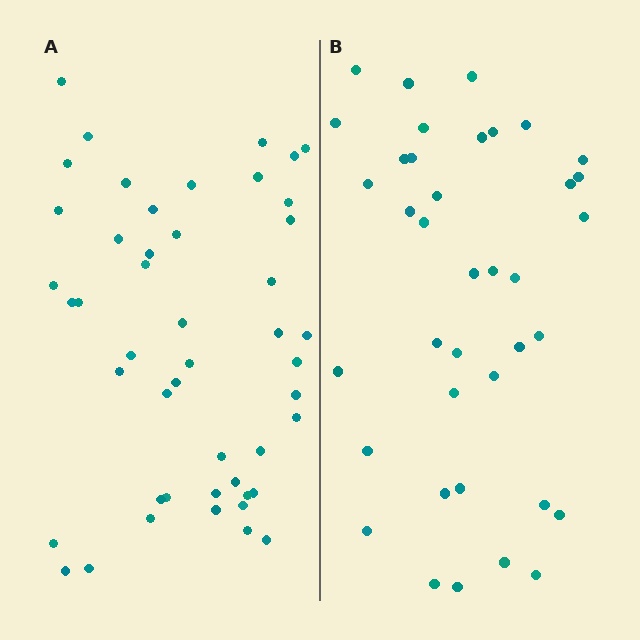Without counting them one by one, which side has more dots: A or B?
Region A (the left region) has more dots.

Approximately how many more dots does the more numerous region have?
Region A has roughly 10 or so more dots than region B.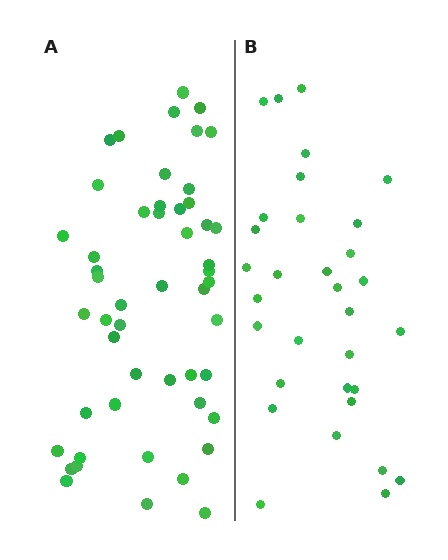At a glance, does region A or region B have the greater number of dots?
Region A (the left region) has more dots.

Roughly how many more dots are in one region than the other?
Region A has approximately 20 more dots than region B.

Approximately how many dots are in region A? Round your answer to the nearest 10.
About 50 dots. (The exact count is 51, which rounds to 50.)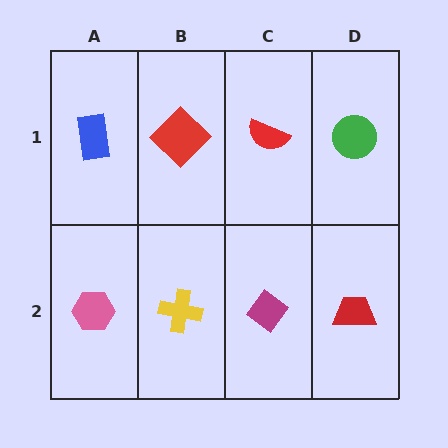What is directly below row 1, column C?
A magenta diamond.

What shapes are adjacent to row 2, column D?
A green circle (row 1, column D), a magenta diamond (row 2, column C).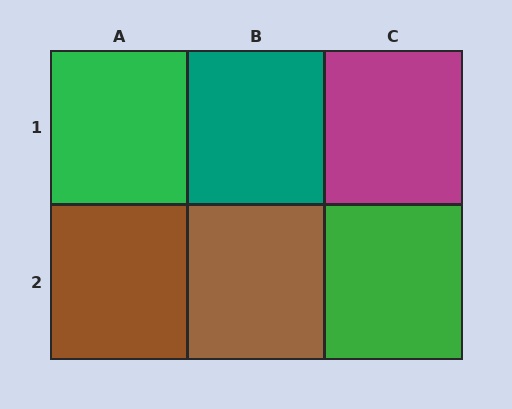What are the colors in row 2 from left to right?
Brown, brown, green.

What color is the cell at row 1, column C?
Magenta.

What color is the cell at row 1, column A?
Green.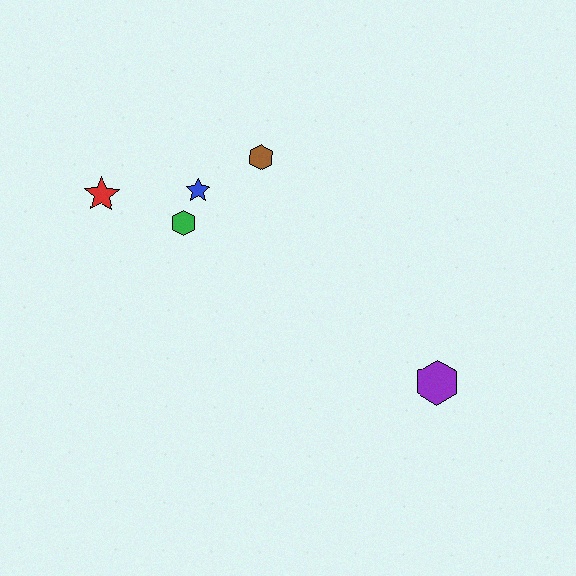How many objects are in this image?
There are 5 objects.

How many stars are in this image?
There are 2 stars.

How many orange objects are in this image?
There are no orange objects.